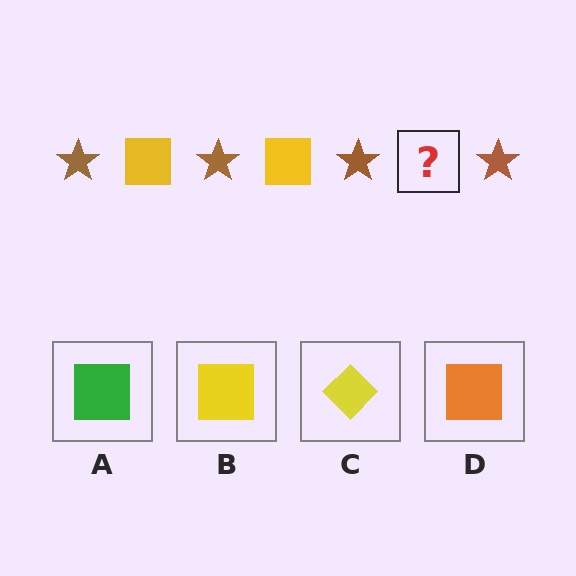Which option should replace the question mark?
Option B.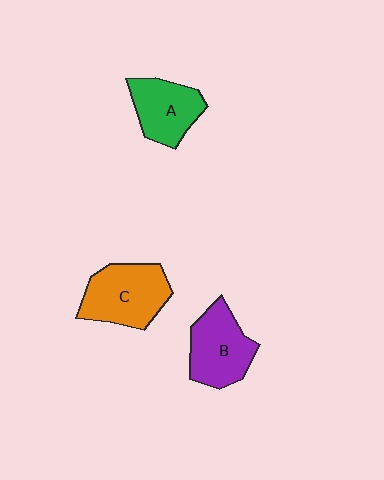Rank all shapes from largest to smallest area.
From largest to smallest: C (orange), B (purple), A (green).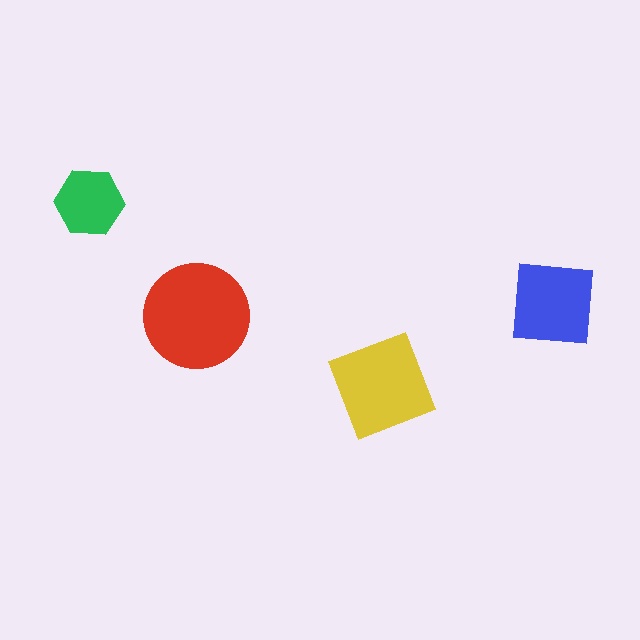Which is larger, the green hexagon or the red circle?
The red circle.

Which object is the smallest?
The green hexagon.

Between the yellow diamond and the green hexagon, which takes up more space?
The yellow diamond.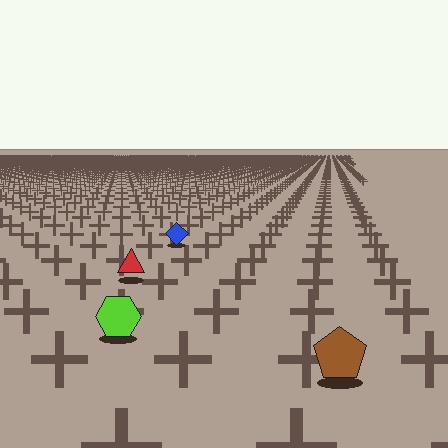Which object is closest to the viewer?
The brown pentagon is closest. The texture marks near it are larger and more spread out.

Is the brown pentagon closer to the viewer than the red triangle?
Yes. The brown pentagon is closer — you can tell from the texture gradient: the ground texture is coarser near it.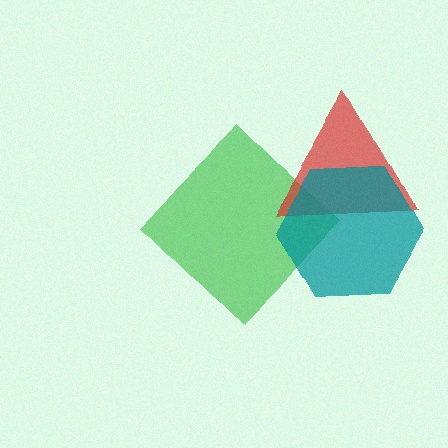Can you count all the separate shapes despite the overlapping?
Yes, there are 3 separate shapes.